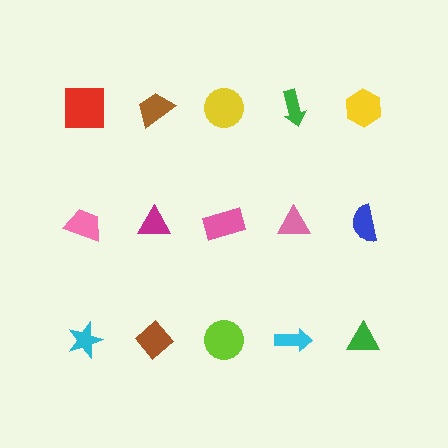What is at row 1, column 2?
A brown trapezoid.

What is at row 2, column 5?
A blue semicircle.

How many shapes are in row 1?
5 shapes.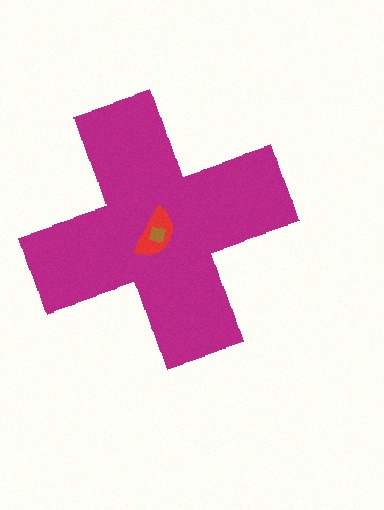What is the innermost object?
The brown square.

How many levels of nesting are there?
3.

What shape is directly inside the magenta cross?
The red semicircle.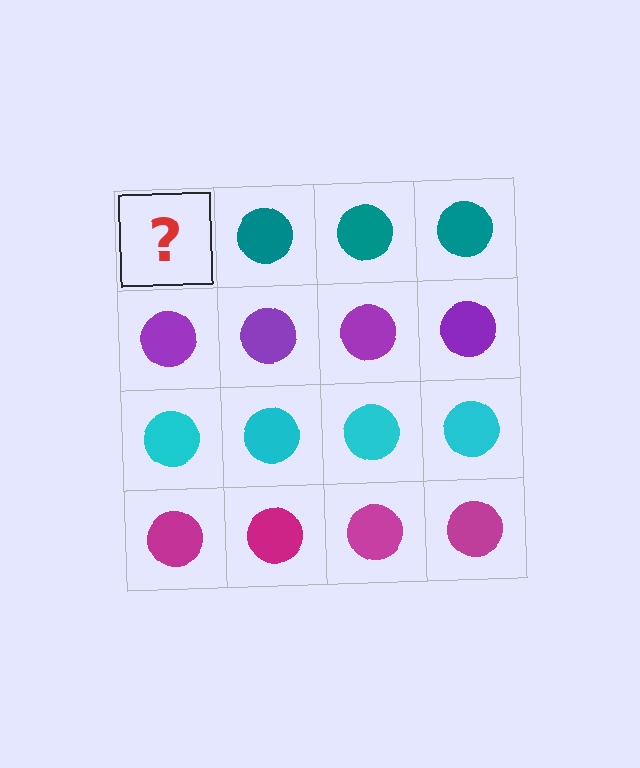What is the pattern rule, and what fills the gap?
The rule is that each row has a consistent color. The gap should be filled with a teal circle.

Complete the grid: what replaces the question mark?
The question mark should be replaced with a teal circle.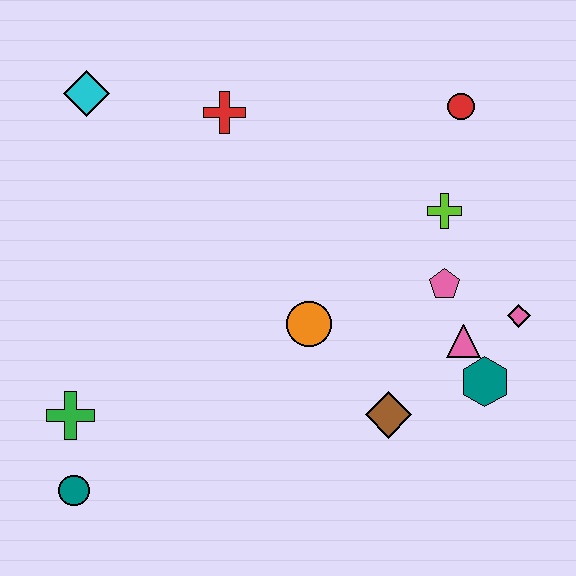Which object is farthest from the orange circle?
The cyan diamond is farthest from the orange circle.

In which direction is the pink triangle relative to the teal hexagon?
The pink triangle is above the teal hexagon.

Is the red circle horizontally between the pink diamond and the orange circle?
Yes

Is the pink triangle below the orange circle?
Yes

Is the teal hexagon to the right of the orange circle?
Yes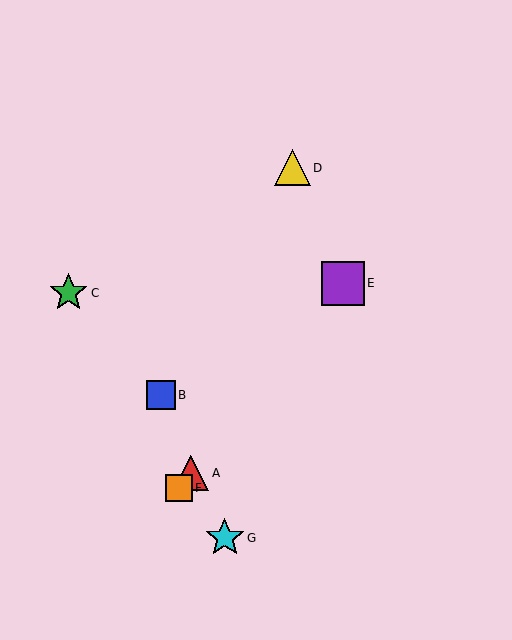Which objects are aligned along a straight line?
Objects A, E, F are aligned along a straight line.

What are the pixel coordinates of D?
Object D is at (292, 168).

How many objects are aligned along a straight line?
3 objects (A, E, F) are aligned along a straight line.